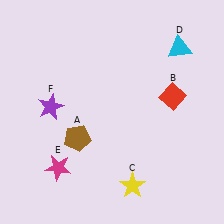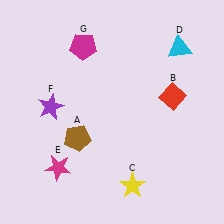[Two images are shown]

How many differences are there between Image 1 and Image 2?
There is 1 difference between the two images.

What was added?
A magenta pentagon (G) was added in Image 2.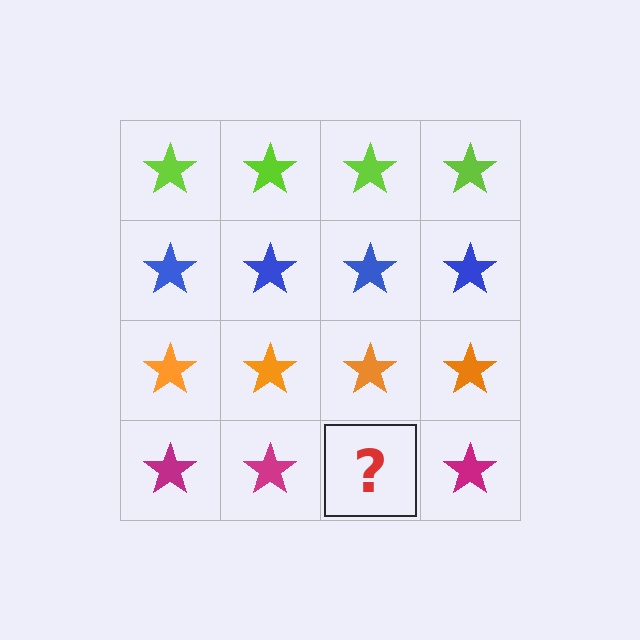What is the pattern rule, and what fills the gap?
The rule is that each row has a consistent color. The gap should be filled with a magenta star.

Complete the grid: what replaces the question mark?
The question mark should be replaced with a magenta star.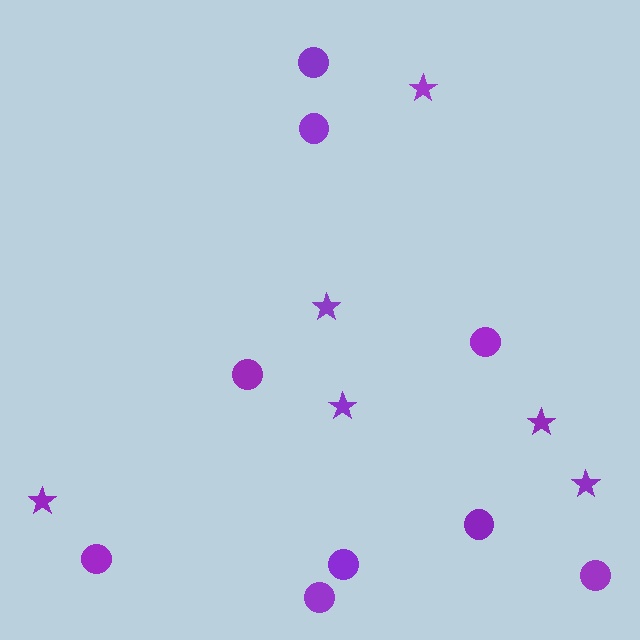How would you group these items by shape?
There are 2 groups: one group of stars (6) and one group of circles (9).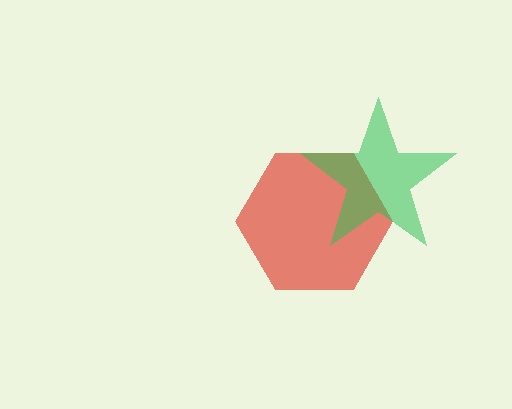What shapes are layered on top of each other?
The layered shapes are: a red hexagon, a green star.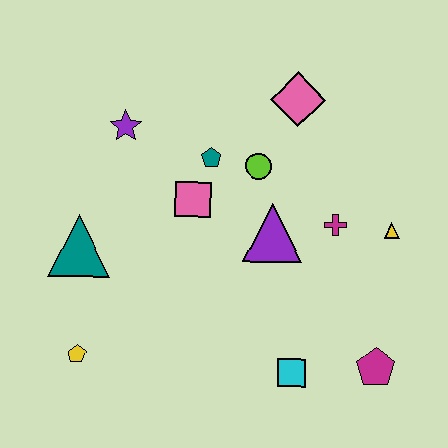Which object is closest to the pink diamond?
The lime circle is closest to the pink diamond.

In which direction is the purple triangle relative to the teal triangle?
The purple triangle is to the right of the teal triangle.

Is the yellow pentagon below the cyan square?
No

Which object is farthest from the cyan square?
The purple star is farthest from the cyan square.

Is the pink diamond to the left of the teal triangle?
No